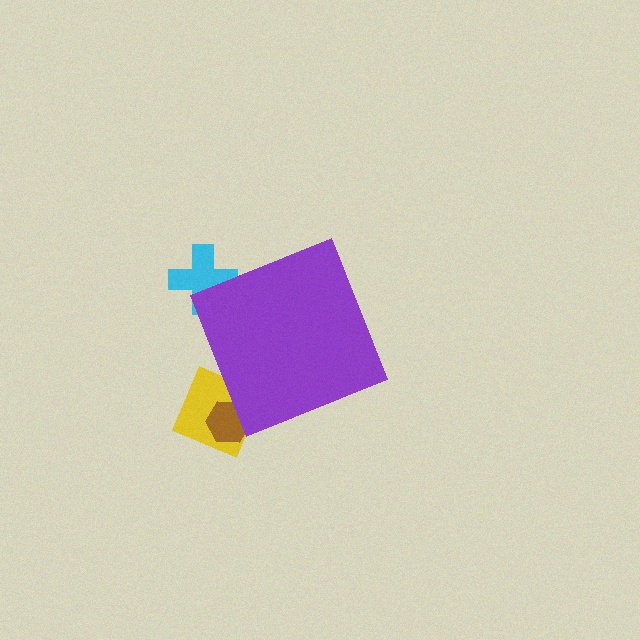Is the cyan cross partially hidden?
Yes, the cyan cross is partially hidden behind the purple diamond.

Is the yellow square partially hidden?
Yes, the yellow square is partially hidden behind the purple diamond.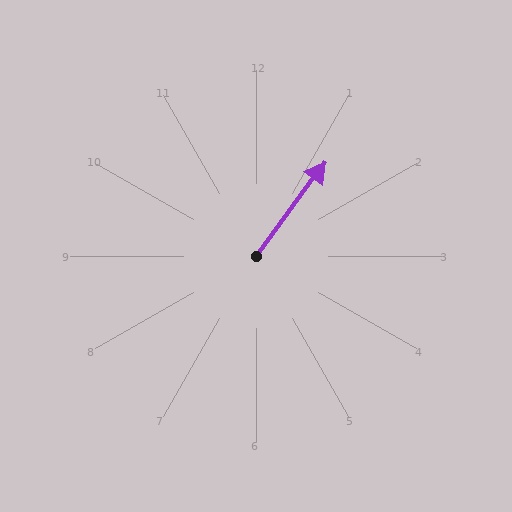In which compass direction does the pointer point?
Northeast.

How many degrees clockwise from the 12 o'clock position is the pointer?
Approximately 36 degrees.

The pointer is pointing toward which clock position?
Roughly 1 o'clock.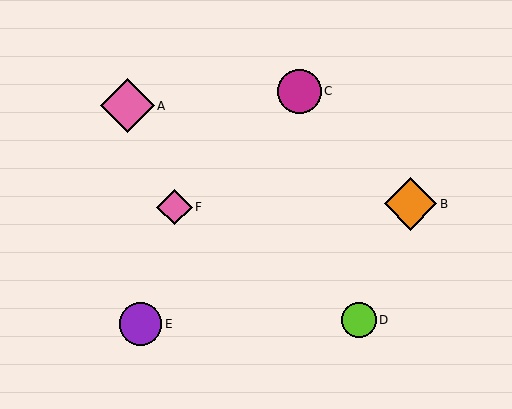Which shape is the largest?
The pink diamond (labeled A) is the largest.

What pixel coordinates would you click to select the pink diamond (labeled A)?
Click at (127, 106) to select the pink diamond A.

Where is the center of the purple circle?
The center of the purple circle is at (141, 324).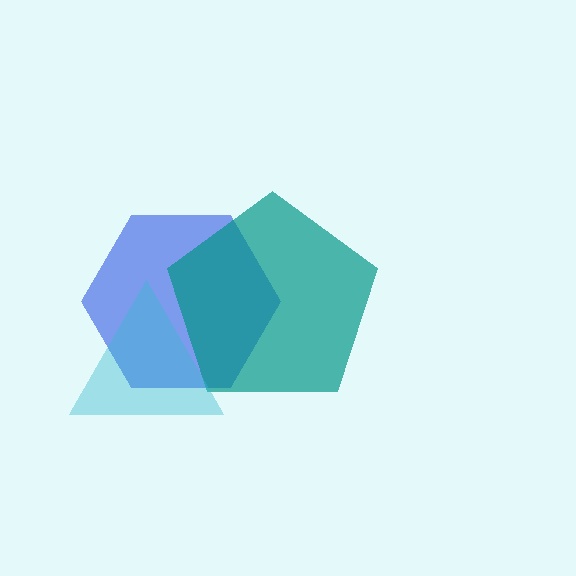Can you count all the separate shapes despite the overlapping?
Yes, there are 3 separate shapes.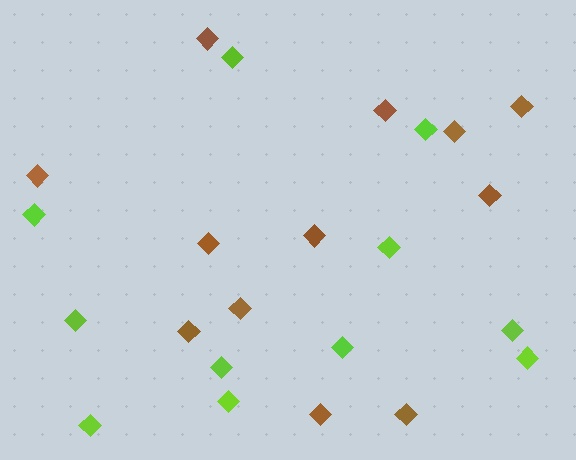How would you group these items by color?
There are 2 groups: one group of brown diamonds (12) and one group of lime diamonds (11).